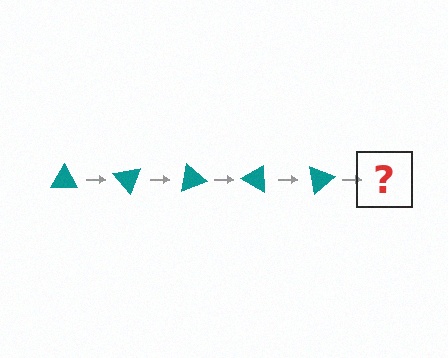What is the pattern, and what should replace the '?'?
The pattern is that the triangle rotates 50 degrees each step. The '?' should be a teal triangle rotated 250 degrees.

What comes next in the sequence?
The next element should be a teal triangle rotated 250 degrees.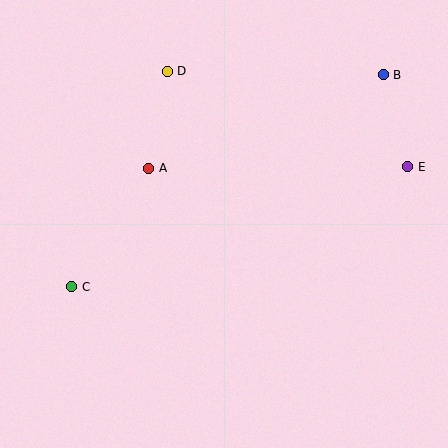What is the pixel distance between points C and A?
The distance between C and A is 141 pixels.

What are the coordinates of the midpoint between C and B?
The midpoint between C and B is at (227, 181).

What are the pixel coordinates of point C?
Point C is at (72, 287).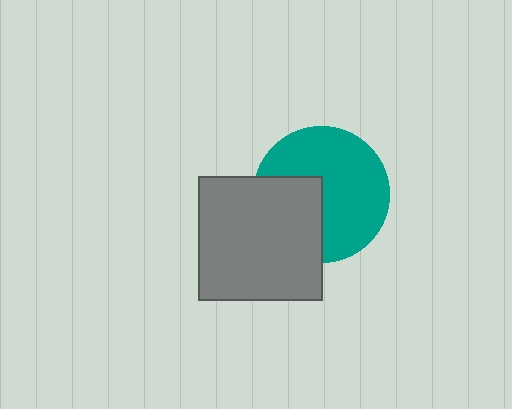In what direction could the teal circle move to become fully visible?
The teal circle could move right. That would shift it out from behind the gray square entirely.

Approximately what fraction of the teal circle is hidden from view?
Roughly 35% of the teal circle is hidden behind the gray square.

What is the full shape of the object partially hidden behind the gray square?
The partially hidden object is a teal circle.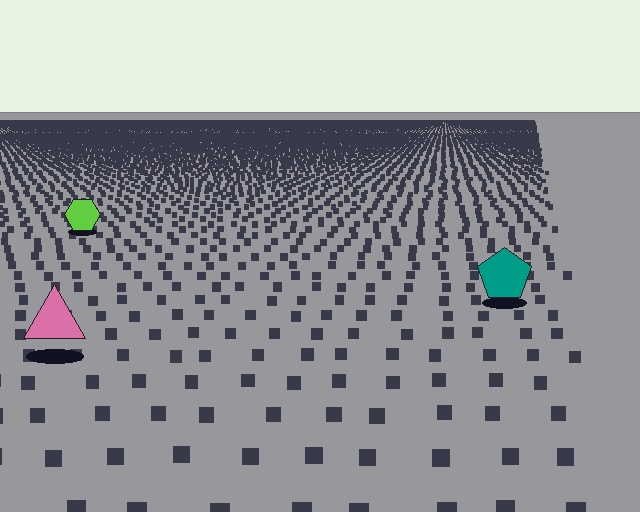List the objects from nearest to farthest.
From nearest to farthest: the pink triangle, the teal pentagon, the lime hexagon.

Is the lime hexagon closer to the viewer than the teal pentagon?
No. The teal pentagon is closer — you can tell from the texture gradient: the ground texture is coarser near it.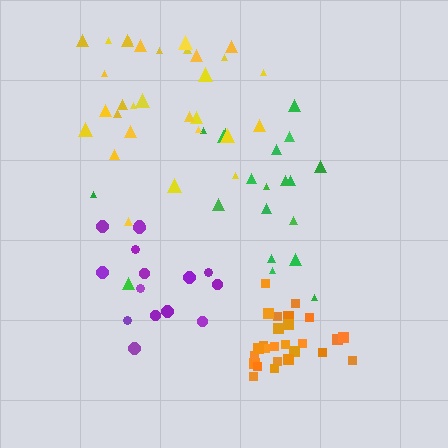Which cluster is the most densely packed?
Orange.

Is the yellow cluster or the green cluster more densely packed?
Yellow.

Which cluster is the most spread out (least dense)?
Green.